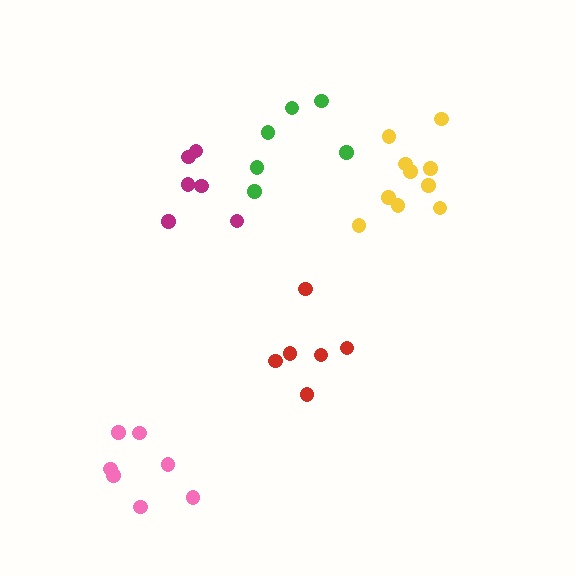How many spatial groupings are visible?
There are 5 spatial groupings.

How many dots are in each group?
Group 1: 6 dots, Group 2: 10 dots, Group 3: 6 dots, Group 4: 6 dots, Group 5: 7 dots (35 total).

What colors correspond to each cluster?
The clusters are colored: green, yellow, red, magenta, pink.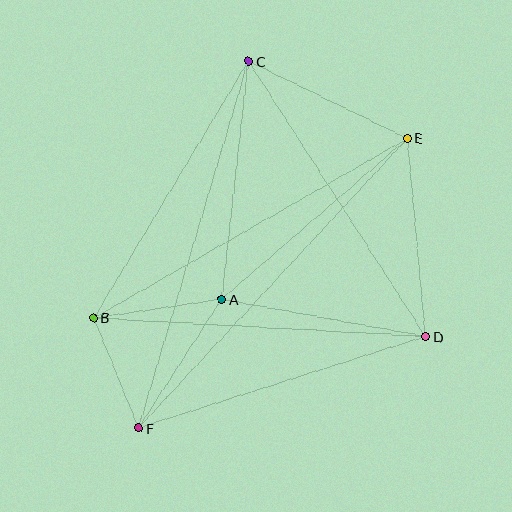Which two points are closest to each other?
Points B and F are closest to each other.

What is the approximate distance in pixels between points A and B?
The distance between A and B is approximately 130 pixels.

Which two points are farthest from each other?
Points E and F are farthest from each other.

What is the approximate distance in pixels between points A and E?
The distance between A and E is approximately 246 pixels.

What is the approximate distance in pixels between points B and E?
The distance between B and E is approximately 362 pixels.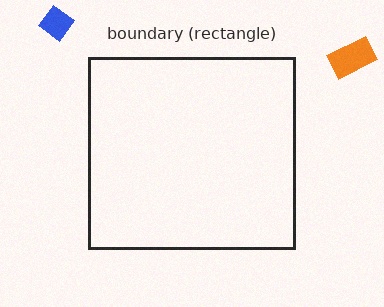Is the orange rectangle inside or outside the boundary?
Outside.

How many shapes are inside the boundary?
0 inside, 2 outside.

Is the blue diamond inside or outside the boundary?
Outside.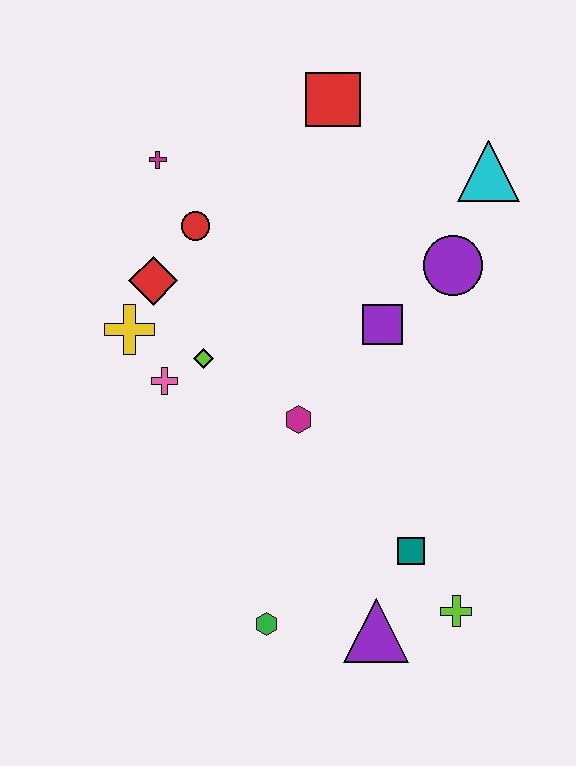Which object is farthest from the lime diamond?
The lime cross is farthest from the lime diamond.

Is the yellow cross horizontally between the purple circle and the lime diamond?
No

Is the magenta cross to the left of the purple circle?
Yes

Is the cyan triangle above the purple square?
Yes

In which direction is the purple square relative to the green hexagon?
The purple square is above the green hexagon.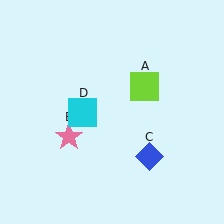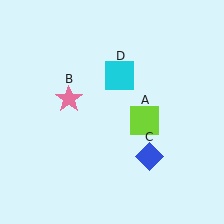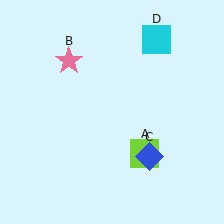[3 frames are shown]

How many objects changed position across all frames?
3 objects changed position: lime square (object A), pink star (object B), cyan square (object D).